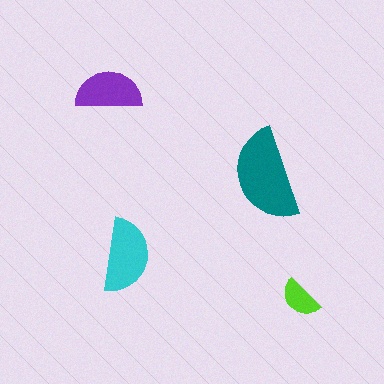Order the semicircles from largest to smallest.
the teal one, the cyan one, the purple one, the lime one.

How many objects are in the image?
There are 4 objects in the image.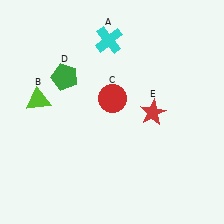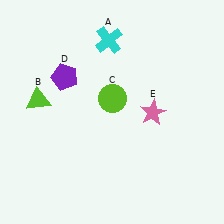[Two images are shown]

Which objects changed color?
C changed from red to lime. D changed from green to purple. E changed from red to pink.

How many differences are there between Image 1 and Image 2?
There are 3 differences between the two images.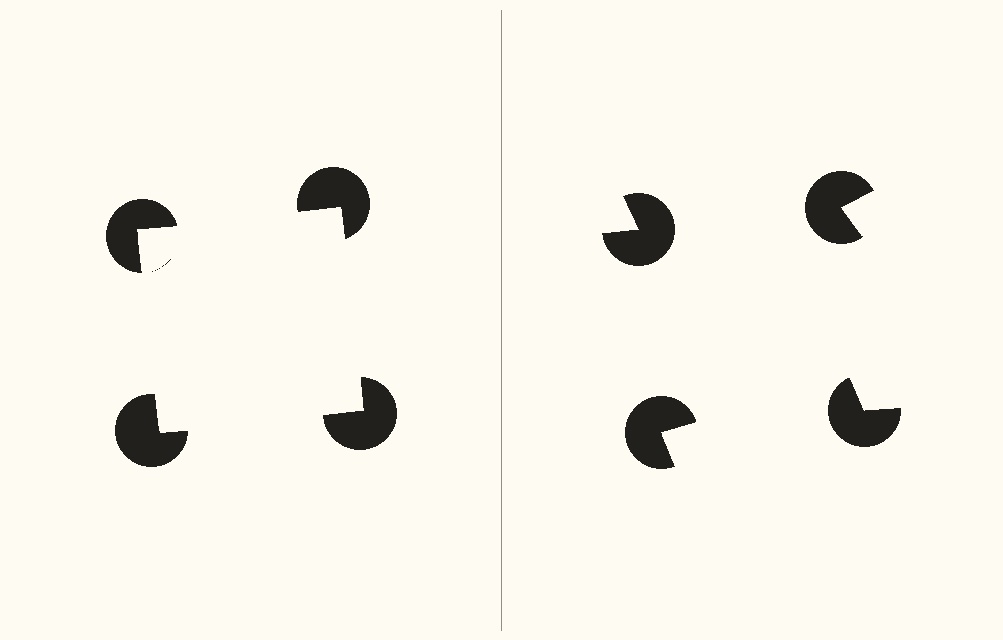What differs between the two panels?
The pac-man discs are positioned identically on both sides; only the wedge orientations differ. On the left they align to a square; on the right they are misaligned.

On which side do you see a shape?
An illusory square appears on the left side. On the right side the wedge cuts are rotated, so no coherent shape forms.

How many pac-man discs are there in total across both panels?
8 — 4 on each side.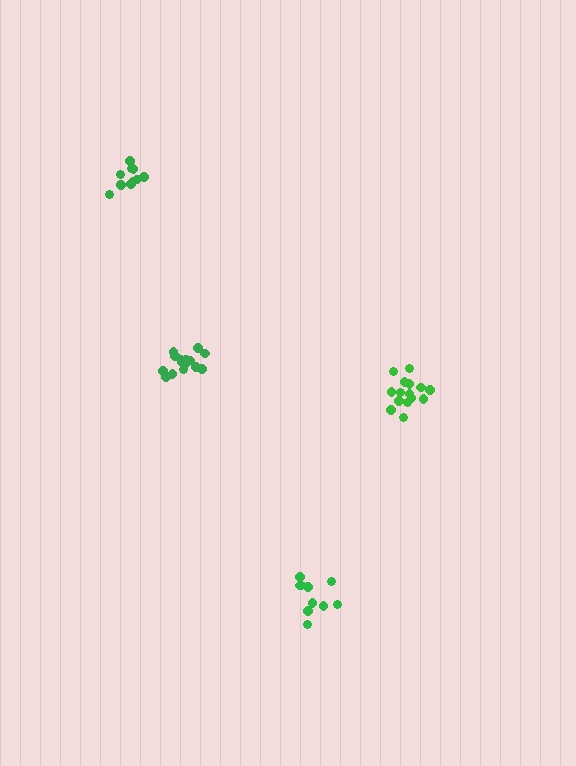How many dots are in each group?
Group 1: 15 dots, Group 2: 15 dots, Group 3: 12 dots, Group 4: 10 dots (52 total).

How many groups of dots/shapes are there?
There are 4 groups.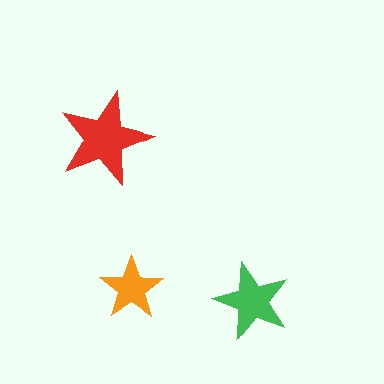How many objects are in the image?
There are 3 objects in the image.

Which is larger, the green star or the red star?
The red one.